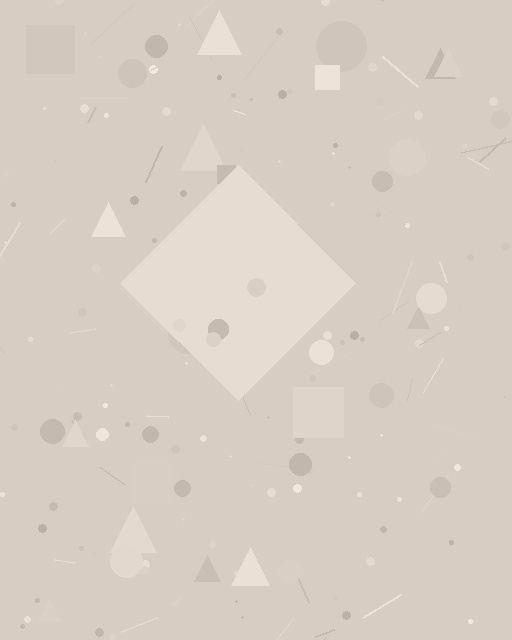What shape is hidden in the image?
A diamond is hidden in the image.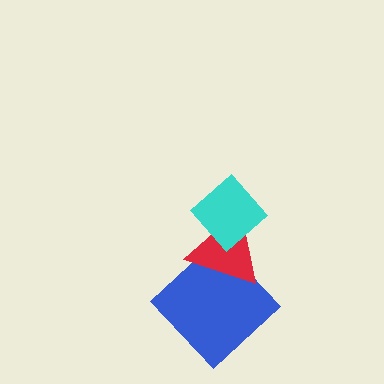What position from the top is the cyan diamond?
The cyan diamond is 1st from the top.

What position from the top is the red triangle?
The red triangle is 2nd from the top.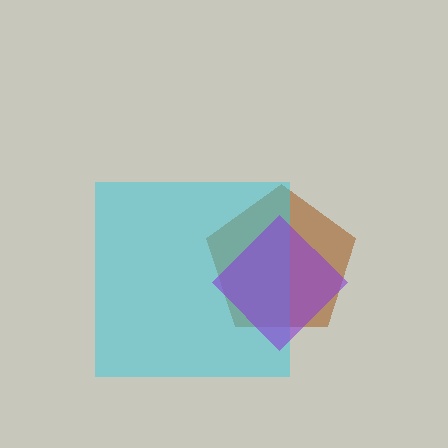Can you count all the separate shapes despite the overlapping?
Yes, there are 3 separate shapes.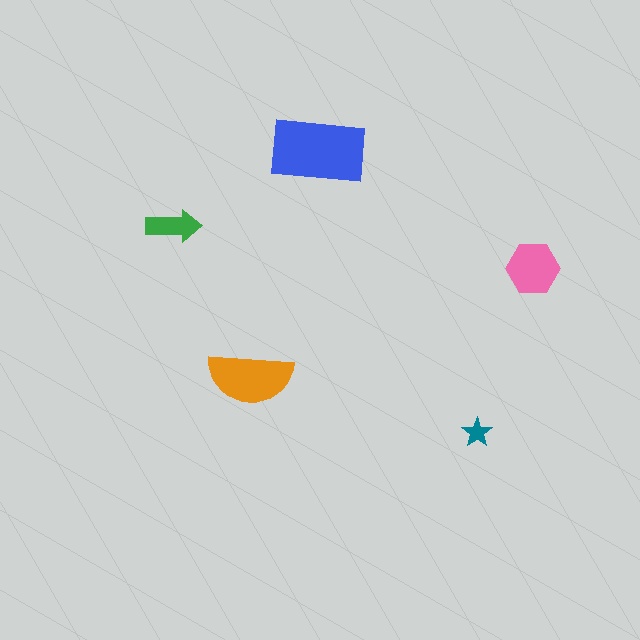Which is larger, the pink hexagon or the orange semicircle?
The orange semicircle.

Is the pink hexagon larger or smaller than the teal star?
Larger.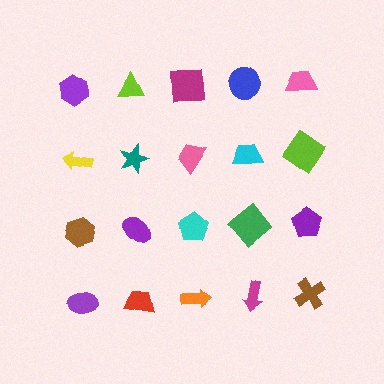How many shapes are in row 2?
5 shapes.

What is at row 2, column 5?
A lime diamond.